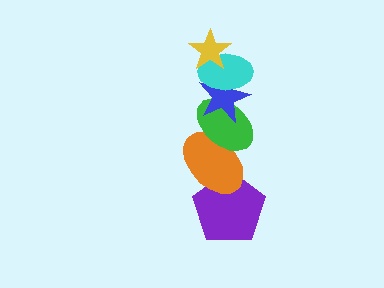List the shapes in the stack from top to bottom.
From top to bottom: the yellow star, the cyan ellipse, the blue star, the green ellipse, the orange ellipse, the purple pentagon.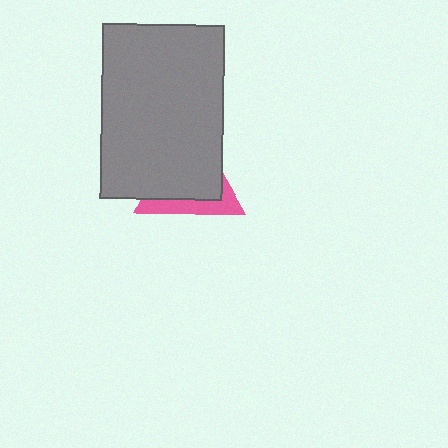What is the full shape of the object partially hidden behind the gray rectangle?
The partially hidden object is a pink triangle.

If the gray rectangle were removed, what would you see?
You would see the complete pink triangle.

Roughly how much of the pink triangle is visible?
A small part of it is visible (roughly 31%).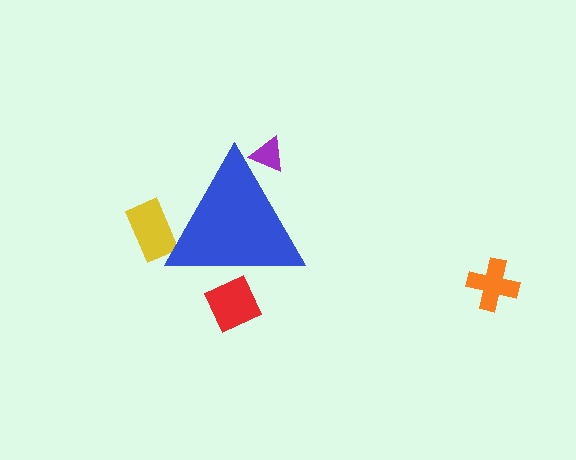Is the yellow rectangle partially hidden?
Yes, the yellow rectangle is partially hidden behind the blue triangle.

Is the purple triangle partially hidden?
Yes, the purple triangle is partially hidden behind the blue triangle.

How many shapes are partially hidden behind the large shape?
3 shapes are partially hidden.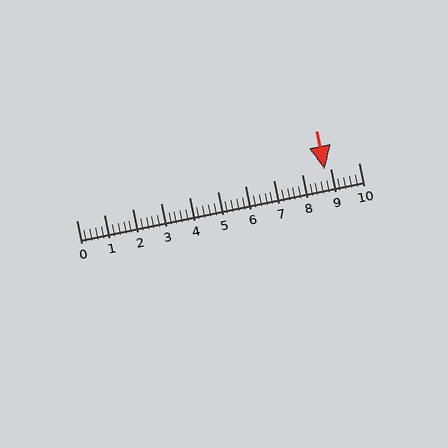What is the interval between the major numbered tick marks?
The major tick marks are spaced 1 units apart.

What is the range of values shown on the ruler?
The ruler shows values from 0 to 10.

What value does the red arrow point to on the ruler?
The red arrow points to approximately 8.8.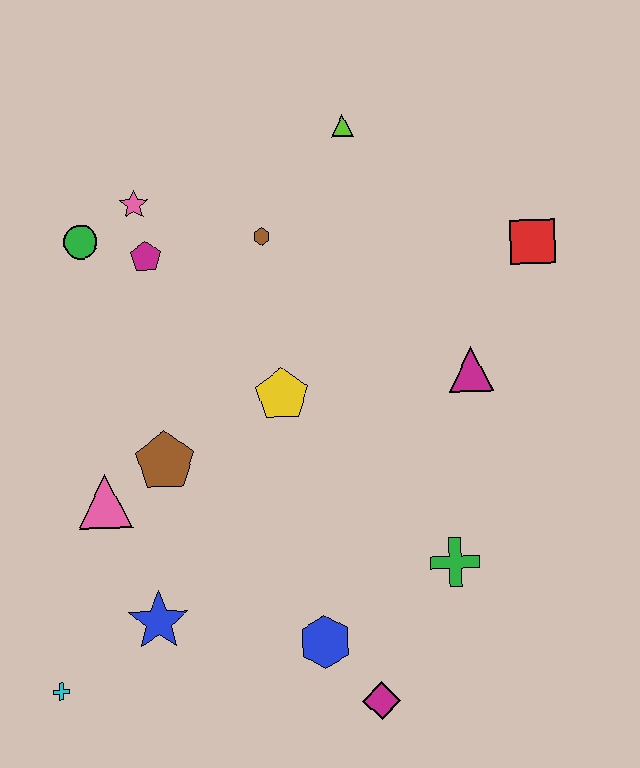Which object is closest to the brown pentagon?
The pink triangle is closest to the brown pentagon.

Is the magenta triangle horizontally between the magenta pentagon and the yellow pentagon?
No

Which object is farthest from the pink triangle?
The red square is farthest from the pink triangle.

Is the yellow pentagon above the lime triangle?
No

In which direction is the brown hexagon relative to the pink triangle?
The brown hexagon is above the pink triangle.